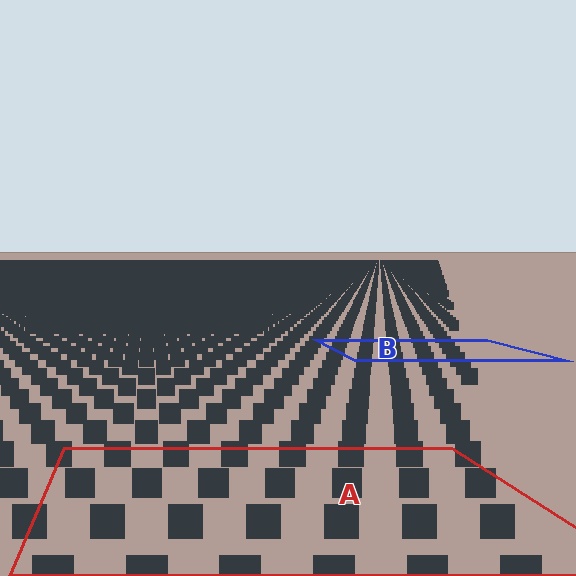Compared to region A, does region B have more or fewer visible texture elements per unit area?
Region B has more texture elements per unit area — they are packed more densely because it is farther away.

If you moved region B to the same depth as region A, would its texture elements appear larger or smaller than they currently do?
They would appear larger. At a closer depth, the same texture elements are projected at a bigger on-screen size.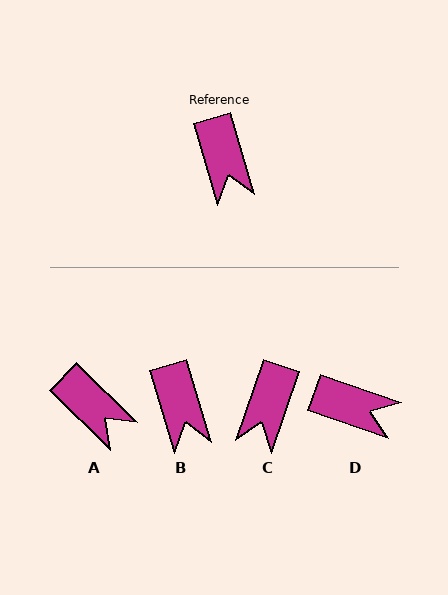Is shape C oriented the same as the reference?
No, it is off by about 36 degrees.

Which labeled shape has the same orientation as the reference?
B.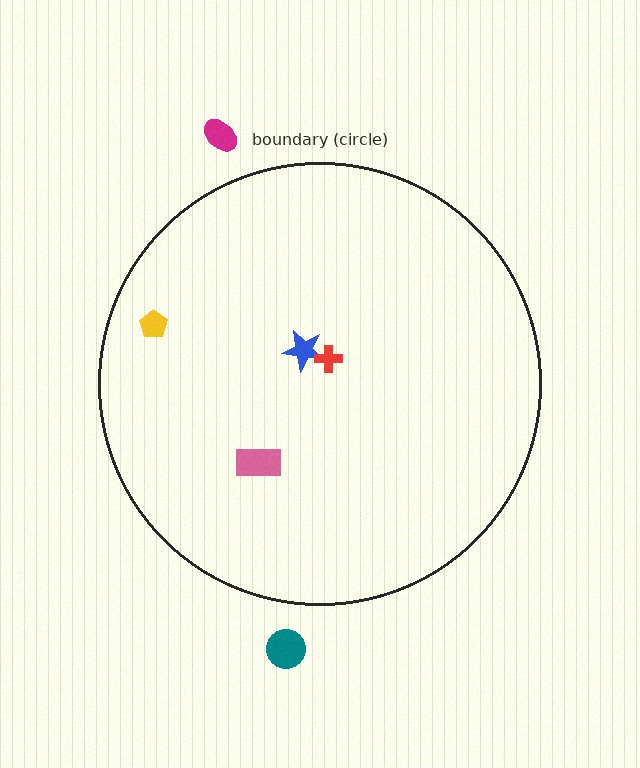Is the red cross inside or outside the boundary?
Inside.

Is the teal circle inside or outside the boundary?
Outside.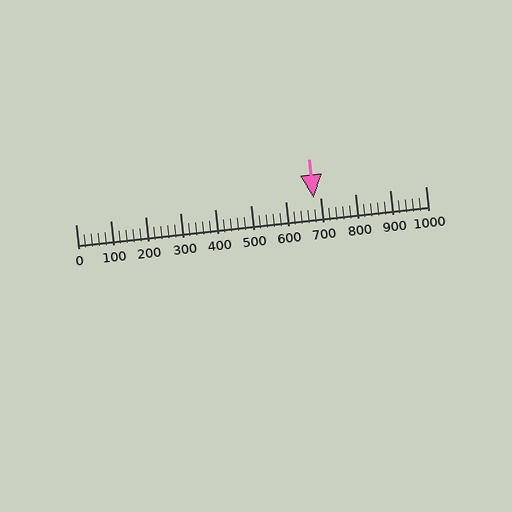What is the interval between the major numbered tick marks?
The major tick marks are spaced 100 units apart.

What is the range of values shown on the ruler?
The ruler shows values from 0 to 1000.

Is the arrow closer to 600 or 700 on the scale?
The arrow is closer to 700.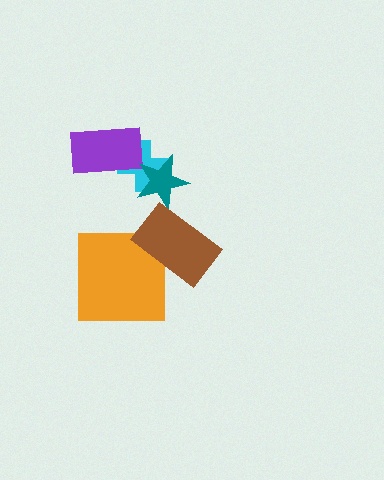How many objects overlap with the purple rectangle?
1 object overlaps with the purple rectangle.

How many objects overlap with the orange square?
1 object overlaps with the orange square.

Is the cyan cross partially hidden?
Yes, it is partially covered by another shape.